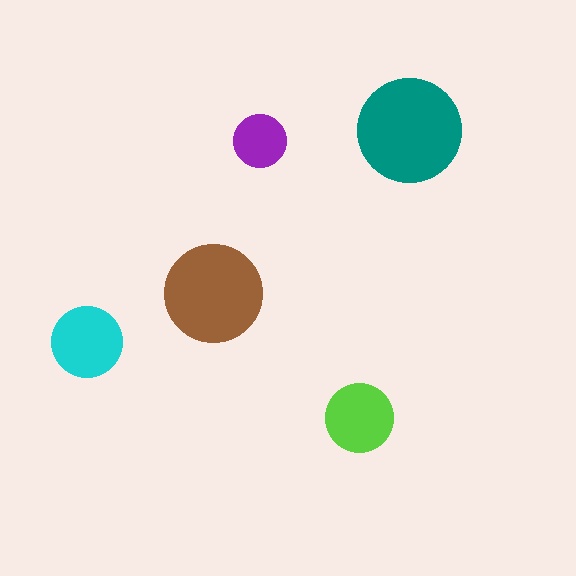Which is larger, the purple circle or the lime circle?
The lime one.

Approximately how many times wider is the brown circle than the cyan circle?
About 1.5 times wider.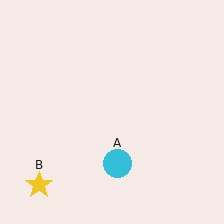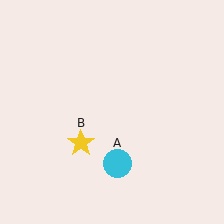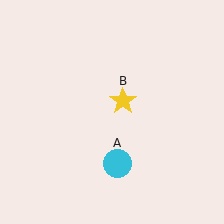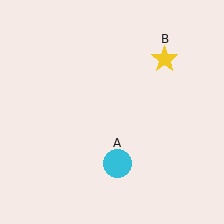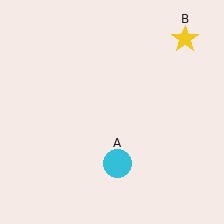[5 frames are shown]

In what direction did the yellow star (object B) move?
The yellow star (object B) moved up and to the right.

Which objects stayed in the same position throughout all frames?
Cyan circle (object A) remained stationary.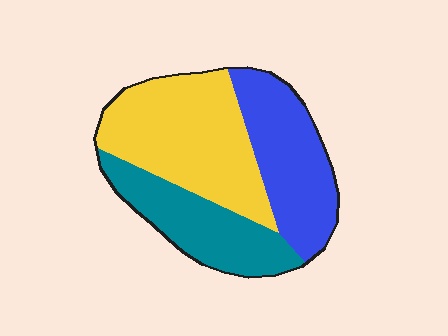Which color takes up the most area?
Yellow, at roughly 40%.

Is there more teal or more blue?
Blue.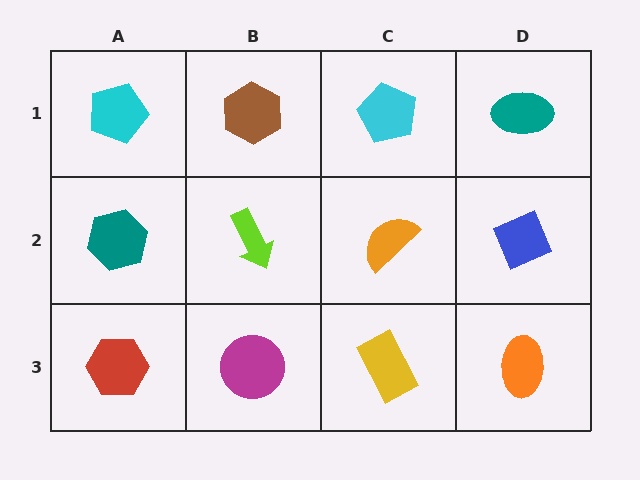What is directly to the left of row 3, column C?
A magenta circle.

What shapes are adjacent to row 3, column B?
A lime arrow (row 2, column B), a red hexagon (row 3, column A), a yellow rectangle (row 3, column C).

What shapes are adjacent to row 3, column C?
An orange semicircle (row 2, column C), a magenta circle (row 3, column B), an orange ellipse (row 3, column D).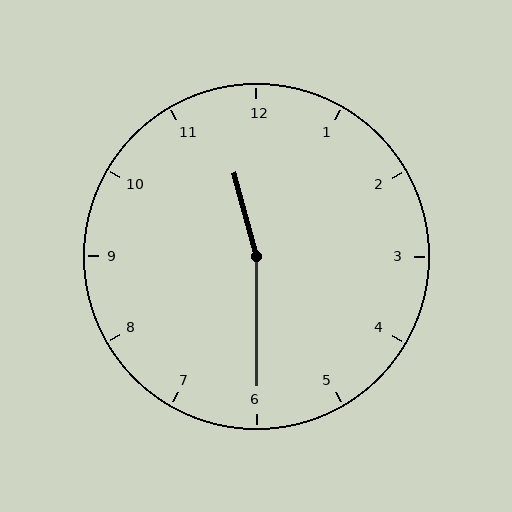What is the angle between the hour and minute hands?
Approximately 165 degrees.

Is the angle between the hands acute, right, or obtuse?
It is obtuse.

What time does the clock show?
11:30.